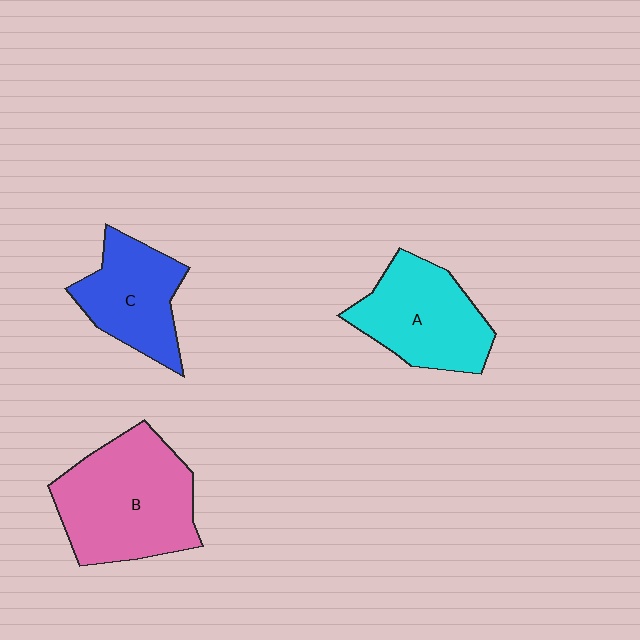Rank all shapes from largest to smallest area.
From largest to smallest: B (pink), A (cyan), C (blue).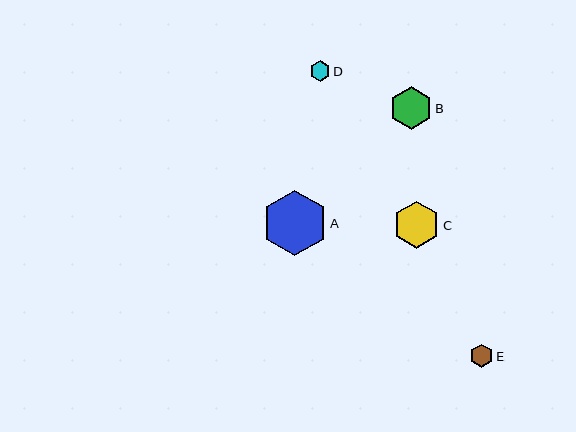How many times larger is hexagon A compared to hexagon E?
Hexagon A is approximately 2.8 times the size of hexagon E.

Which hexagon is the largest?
Hexagon A is the largest with a size of approximately 65 pixels.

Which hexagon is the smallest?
Hexagon D is the smallest with a size of approximately 20 pixels.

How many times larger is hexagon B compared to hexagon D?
Hexagon B is approximately 2.1 times the size of hexagon D.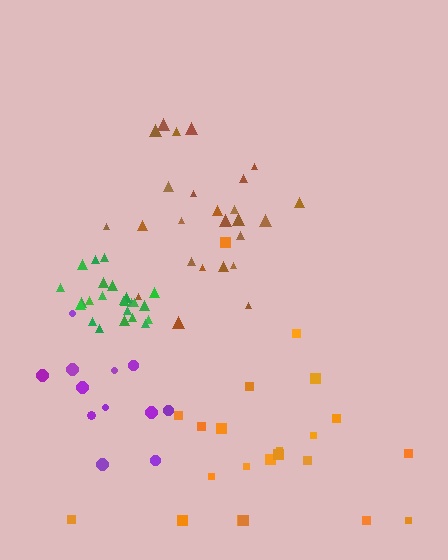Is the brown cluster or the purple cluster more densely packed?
Brown.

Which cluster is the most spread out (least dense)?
Orange.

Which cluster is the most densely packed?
Green.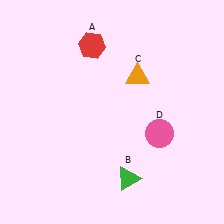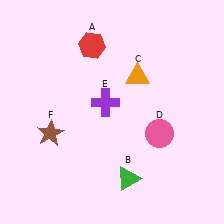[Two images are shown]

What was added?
A purple cross (E), a brown star (F) were added in Image 2.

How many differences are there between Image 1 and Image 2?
There are 2 differences between the two images.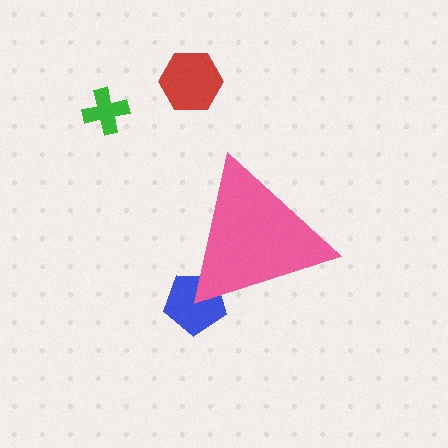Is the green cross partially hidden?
No, the green cross is fully visible.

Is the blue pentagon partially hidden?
Yes, the blue pentagon is partially hidden behind the pink triangle.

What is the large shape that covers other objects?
A pink triangle.